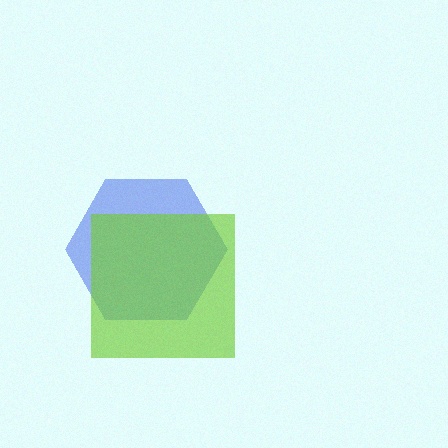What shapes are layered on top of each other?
The layered shapes are: a blue hexagon, a lime square.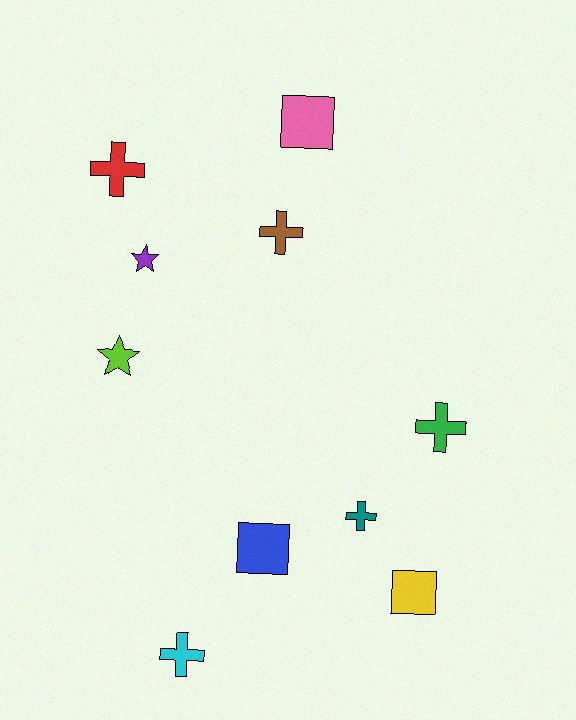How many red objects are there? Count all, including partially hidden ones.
There is 1 red object.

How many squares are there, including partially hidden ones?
There are 3 squares.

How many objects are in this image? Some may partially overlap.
There are 10 objects.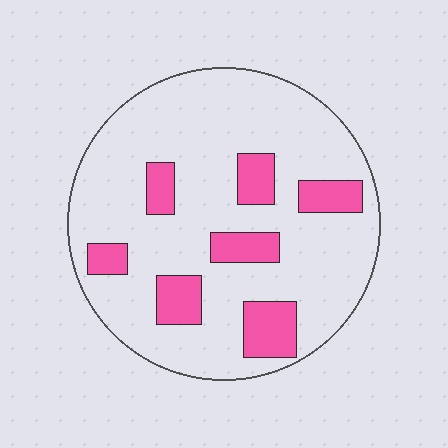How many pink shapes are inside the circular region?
7.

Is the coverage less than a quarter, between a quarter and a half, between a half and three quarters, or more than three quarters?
Less than a quarter.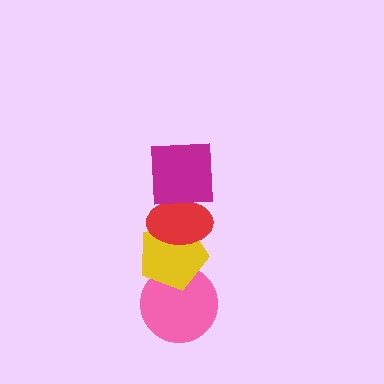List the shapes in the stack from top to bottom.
From top to bottom: the magenta square, the red ellipse, the yellow pentagon, the pink circle.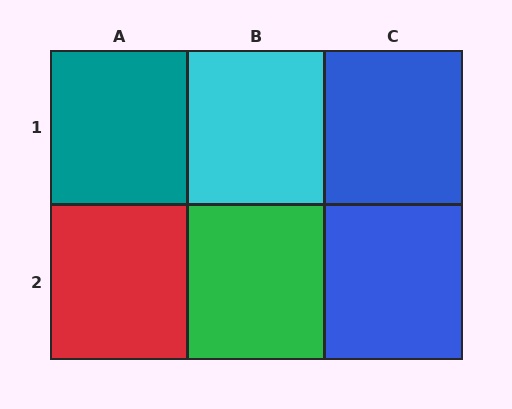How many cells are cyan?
1 cell is cyan.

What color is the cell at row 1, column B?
Cyan.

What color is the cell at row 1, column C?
Blue.